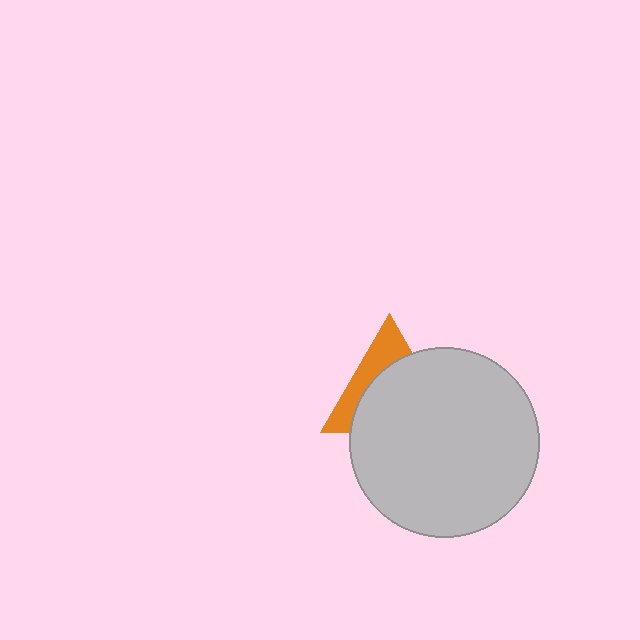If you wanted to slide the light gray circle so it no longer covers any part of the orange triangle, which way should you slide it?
Slide it down — that is the most direct way to separate the two shapes.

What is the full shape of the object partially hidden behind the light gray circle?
The partially hidden object is an orange triangle.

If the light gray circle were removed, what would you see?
You would see the complete orange triangle.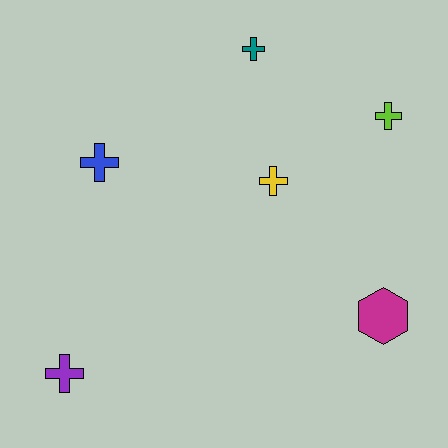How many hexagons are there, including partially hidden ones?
There is 1 hexagon.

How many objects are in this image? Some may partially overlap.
There are 6 objects.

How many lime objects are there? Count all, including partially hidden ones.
There is 1 lime object.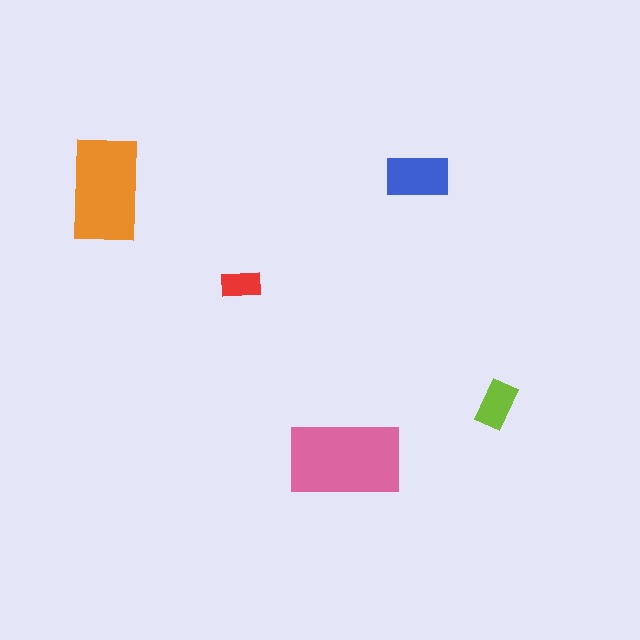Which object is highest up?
The blue rectangle is topmost.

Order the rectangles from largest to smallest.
the pink one, the orange one, the blue one, the lime one, the red one.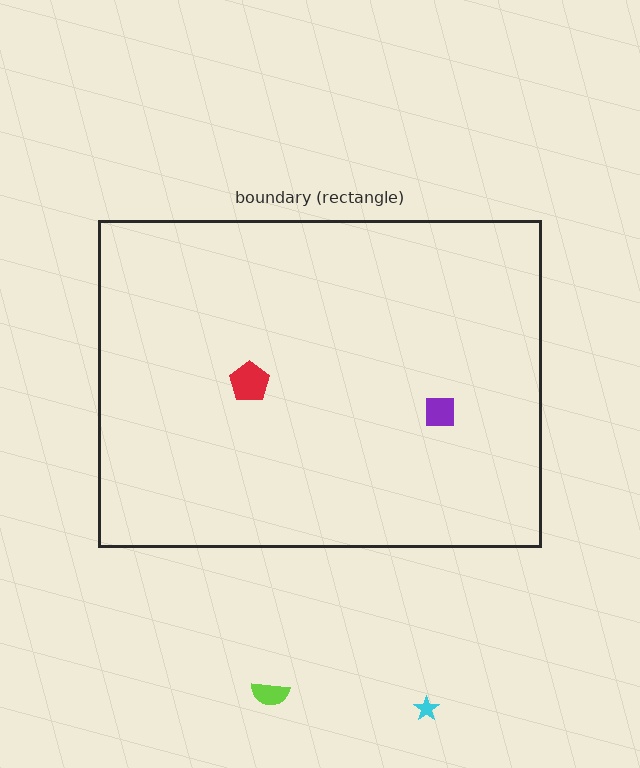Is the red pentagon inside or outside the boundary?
Inside.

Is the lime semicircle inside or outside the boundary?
Outside.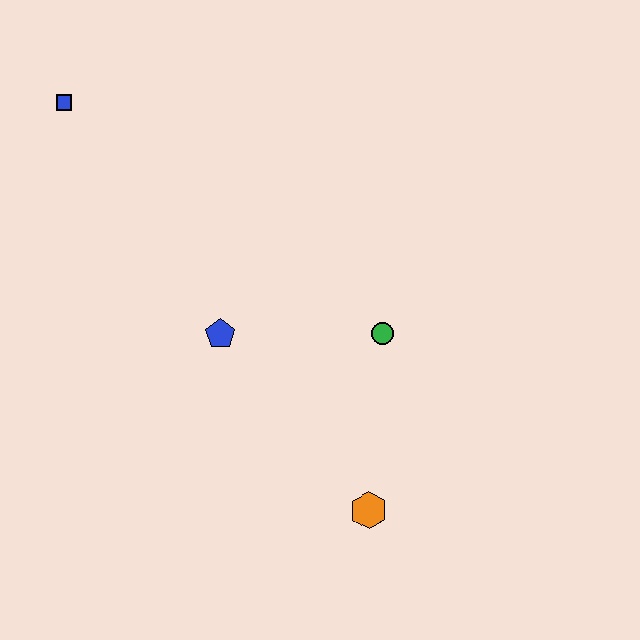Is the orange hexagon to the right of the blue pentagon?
Yes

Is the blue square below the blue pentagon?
No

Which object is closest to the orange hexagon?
The green circle is closest to the orange hexagon.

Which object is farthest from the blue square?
The orange hexagon is farthest from the blue square.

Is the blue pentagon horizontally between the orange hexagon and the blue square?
Yes